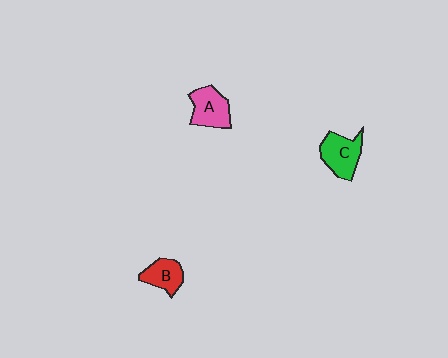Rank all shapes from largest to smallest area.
From largest to smallest: C (green), A (pink), B (red).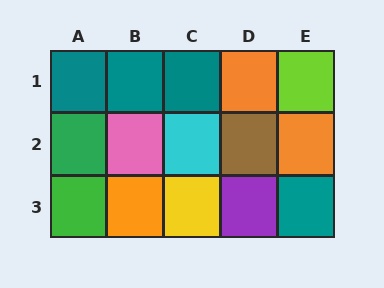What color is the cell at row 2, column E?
Orange.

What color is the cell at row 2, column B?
Pink.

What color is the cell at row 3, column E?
Teal.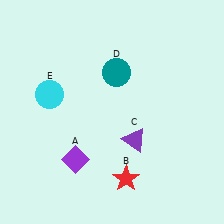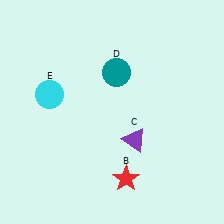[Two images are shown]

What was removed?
The purple diamond (A) was removed in Image 2.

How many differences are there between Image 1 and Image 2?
There is 1 difference between the two images.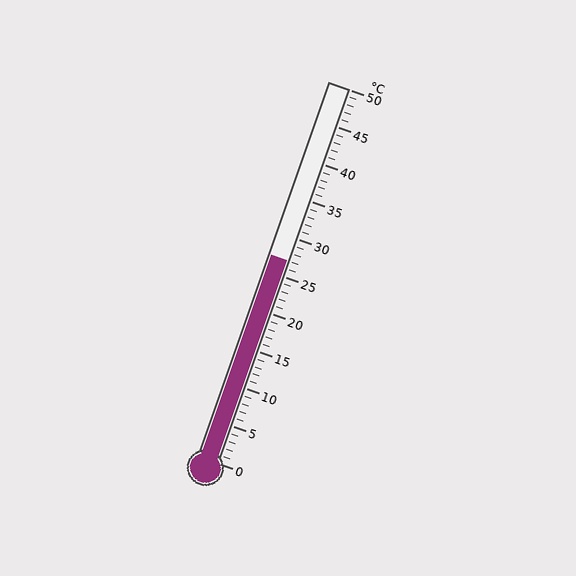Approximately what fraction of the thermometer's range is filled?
The thermometer is filled to approximately 55% of its range.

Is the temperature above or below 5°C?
The temperature is above 5°C.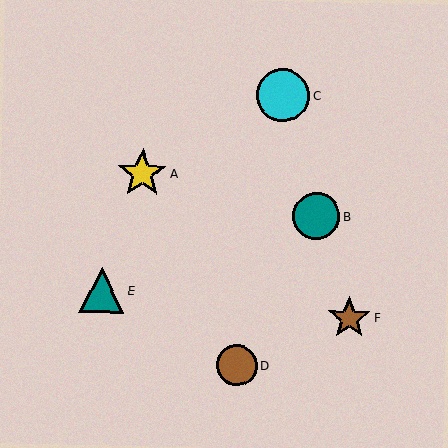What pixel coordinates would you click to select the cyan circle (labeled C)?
Click at (283, 95) to select the cyan circle C.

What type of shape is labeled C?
Shape C is a cyan circle.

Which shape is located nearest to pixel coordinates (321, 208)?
The teal circle (labeled B) at (316, 216) is nearest to that location.